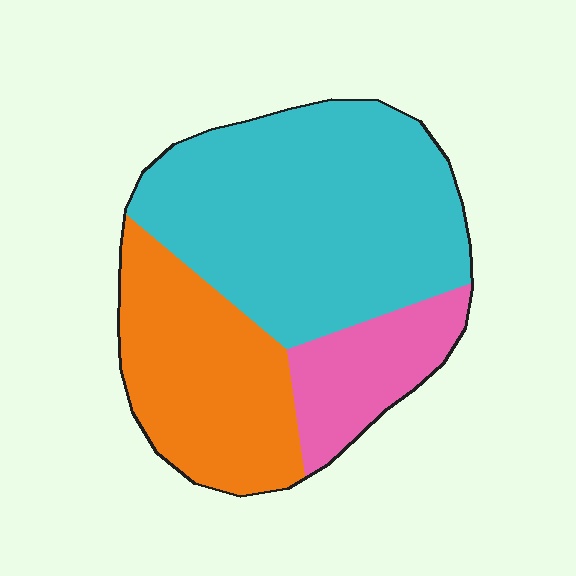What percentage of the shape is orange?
Orange covers around 30% of the shape.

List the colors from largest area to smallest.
From largest to smallest: cyan, orange, pink.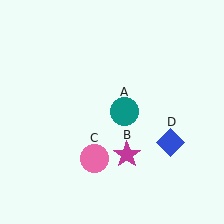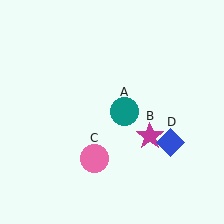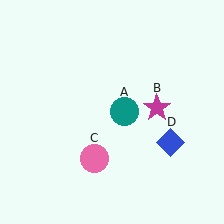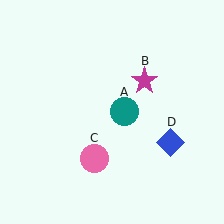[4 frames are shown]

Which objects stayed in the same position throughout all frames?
Teal circle (object A) and pink circle (object C) and blue diamond (object D) remained stationary.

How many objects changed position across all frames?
1 object changed position: magenta star (object B).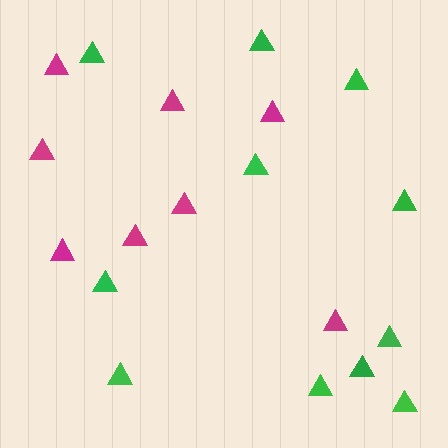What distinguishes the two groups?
There are 2 groups: one group of magenta triangles (8) and one group of green triangles (11).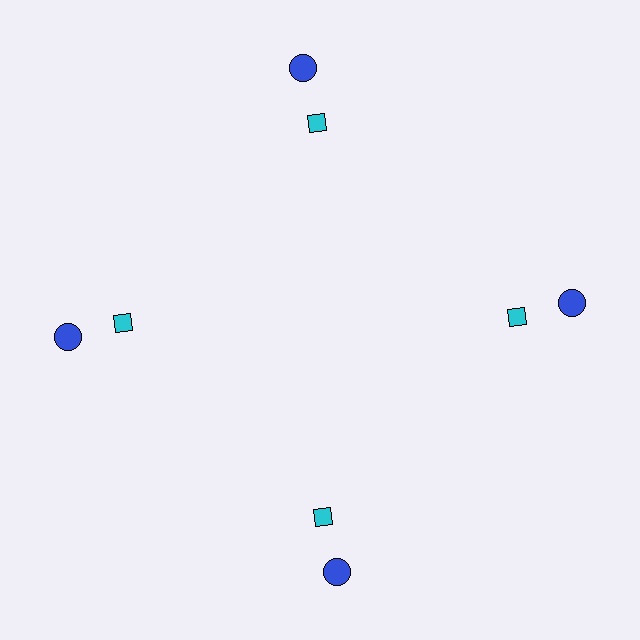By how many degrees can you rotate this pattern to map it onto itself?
The pattern maps onto itself every 90 degrees of rotation.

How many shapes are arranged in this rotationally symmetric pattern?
There are 8 shapes, arranged in 4 groups of 2.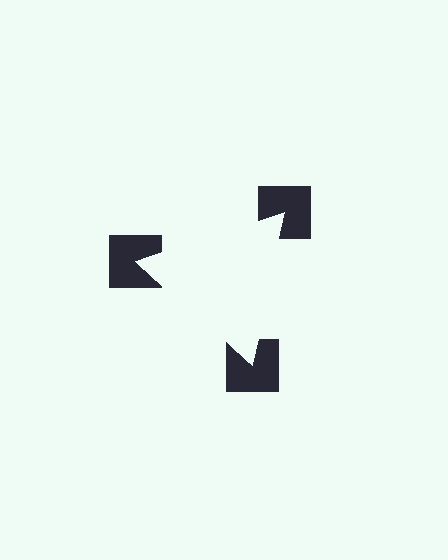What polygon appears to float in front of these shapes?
An illusory triangle — its edges are inferred from the aligned wedge cuts in the notched squares, not physically drawn.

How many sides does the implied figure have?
3 sides.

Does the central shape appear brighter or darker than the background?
It typically appears slightly brighter than the background, even though no actual brightness change is drawn.